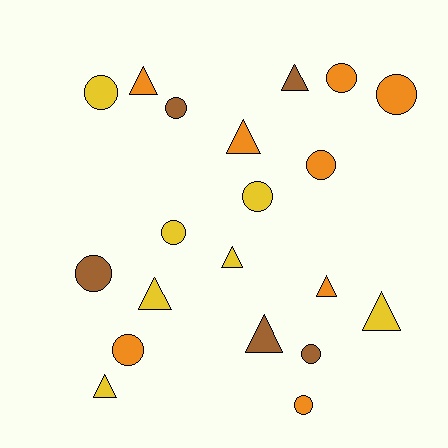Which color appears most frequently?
Orange, with 8 objects.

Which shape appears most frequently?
Circle, with 11 objects.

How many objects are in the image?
There are 20 objects.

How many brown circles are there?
There are 3 brown circles.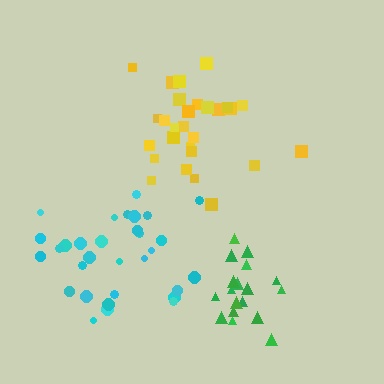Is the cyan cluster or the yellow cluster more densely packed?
Yellow.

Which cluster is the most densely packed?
Green.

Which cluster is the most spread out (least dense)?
Cyan.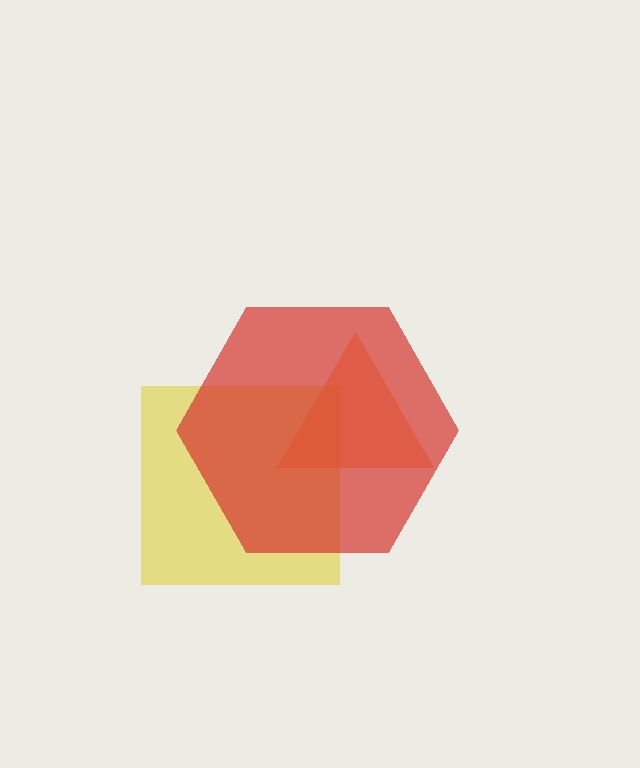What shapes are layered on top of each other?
The layered shapes are: a yellow square, an orange triangle, a red hexagon.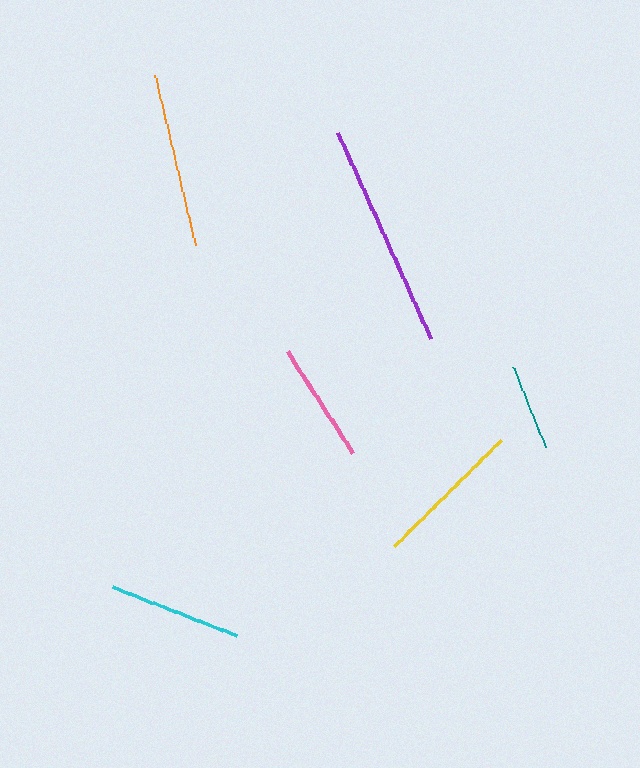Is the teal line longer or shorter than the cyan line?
The cyan line is longer than the teal line.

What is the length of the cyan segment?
The cyan segment is approximately 134 pixels long.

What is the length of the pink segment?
The pink segment is approximately 121 pixels long.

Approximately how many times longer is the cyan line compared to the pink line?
The cyan line is approximately 1.1 times the length of the pink line.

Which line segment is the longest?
The purple line is the longest at approximately 227 pixels.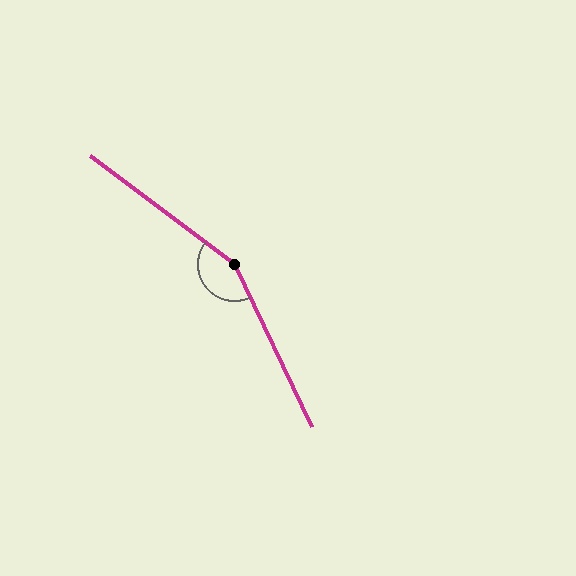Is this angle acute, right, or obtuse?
It is obtuse.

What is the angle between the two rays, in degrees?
Approximately 152 degrees.